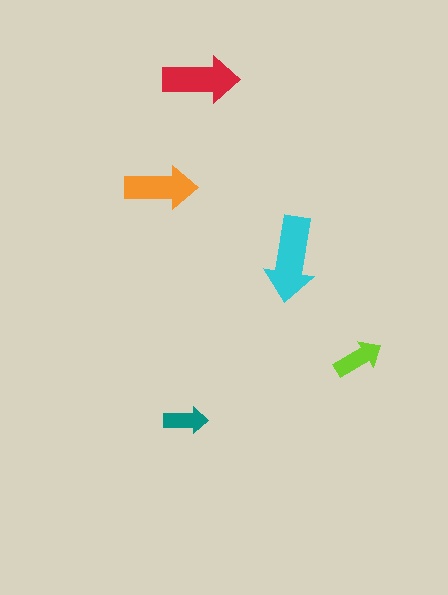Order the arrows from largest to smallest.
the cyan one, the red one, the orange one, the lime one, the teal one.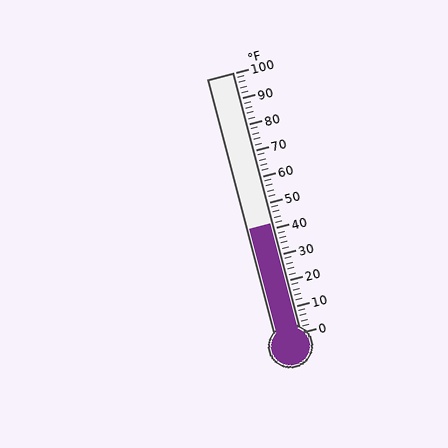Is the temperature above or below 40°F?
The temperature is above 40°F.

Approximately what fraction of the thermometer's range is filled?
The thermometer is filled to approximately 40% of its range.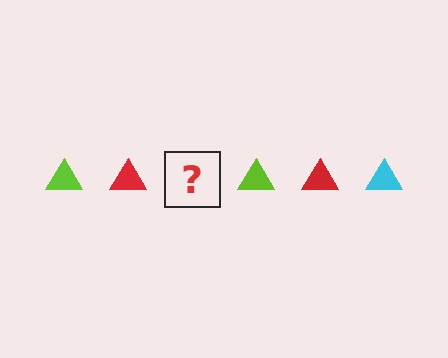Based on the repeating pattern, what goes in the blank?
The blank should be a cyan triangle.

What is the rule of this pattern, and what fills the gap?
The rule is that the pattern cycles through lime, red, cyan triangles. The gap should be filled with a cyan triangle.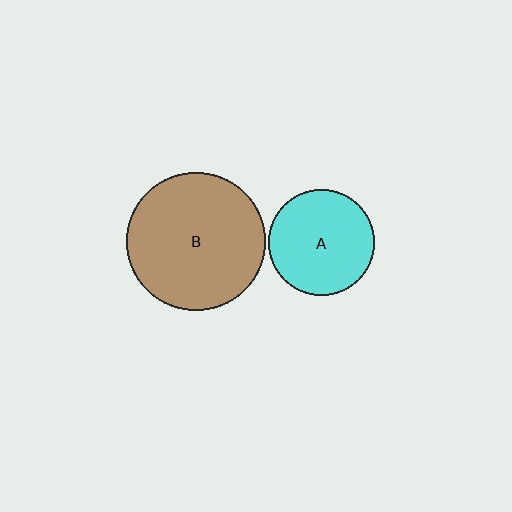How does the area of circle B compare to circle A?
Approximately 1.7 times.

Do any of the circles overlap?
No, none of the circles overlap.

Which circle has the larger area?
Circle B (brown).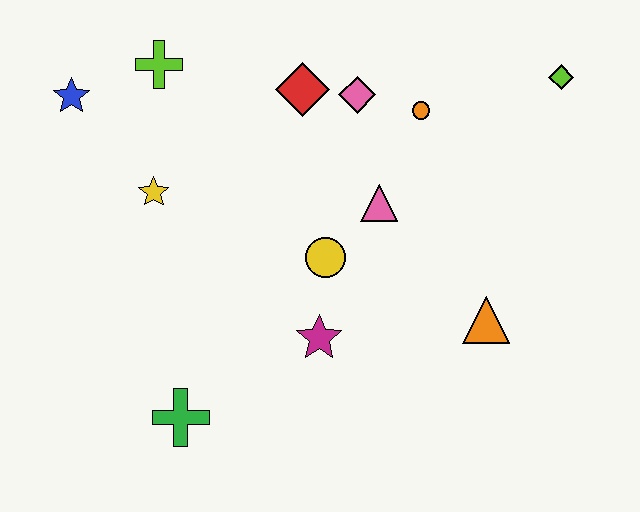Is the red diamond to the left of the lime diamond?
Yes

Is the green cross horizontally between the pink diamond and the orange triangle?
No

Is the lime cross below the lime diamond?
No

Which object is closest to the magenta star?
The yellow circle is closest to the magenta star.